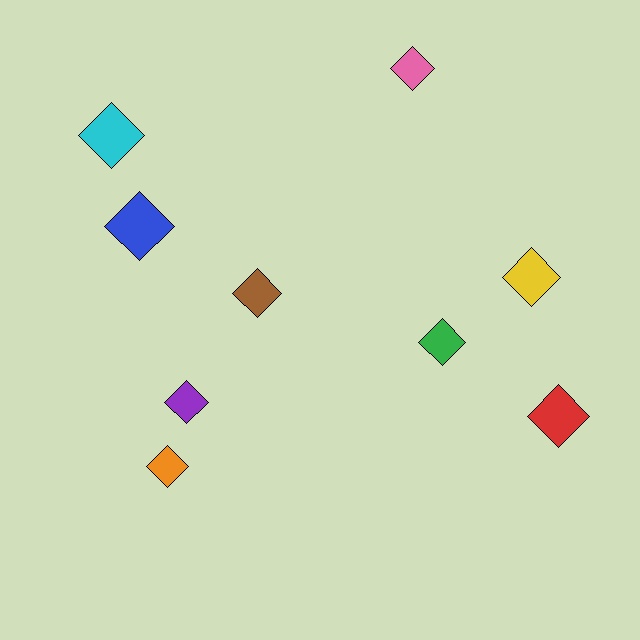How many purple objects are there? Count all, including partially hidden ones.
There is 1 purple object.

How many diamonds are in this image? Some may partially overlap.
There are 9 diamonds.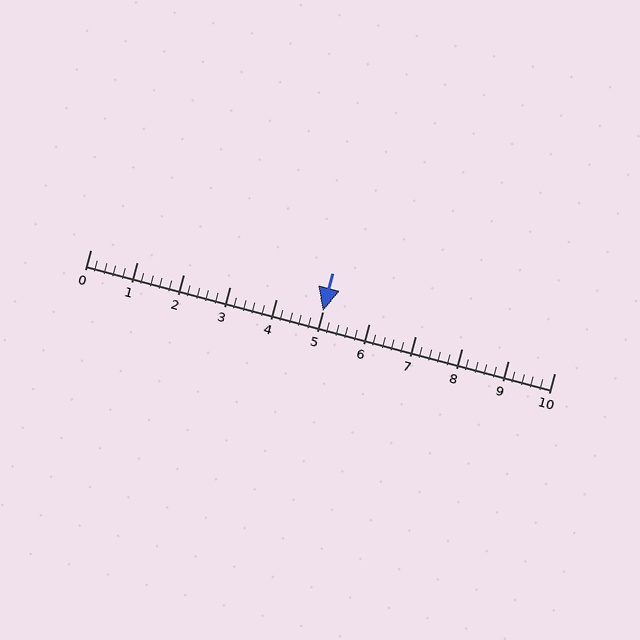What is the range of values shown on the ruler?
The ruler shows values from 0 to 10.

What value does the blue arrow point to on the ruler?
The blue arrow points to approximately 5.0.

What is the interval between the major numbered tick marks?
The major tick marks are spaced 1 units apart.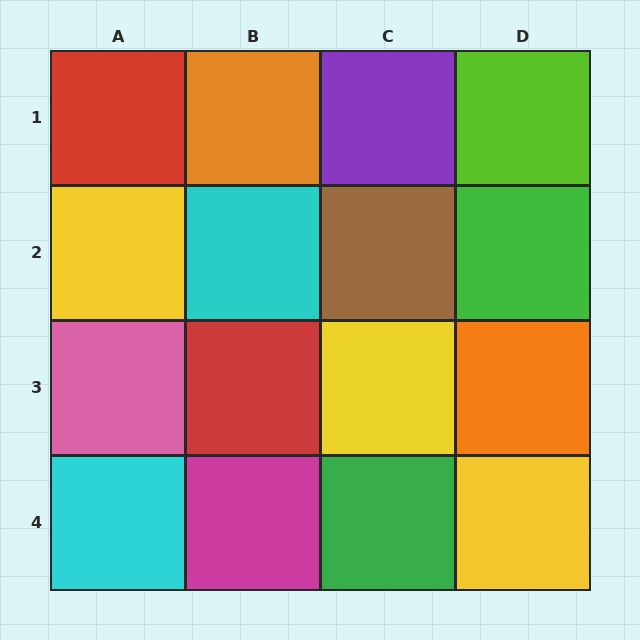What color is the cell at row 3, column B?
Red.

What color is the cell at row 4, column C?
Green.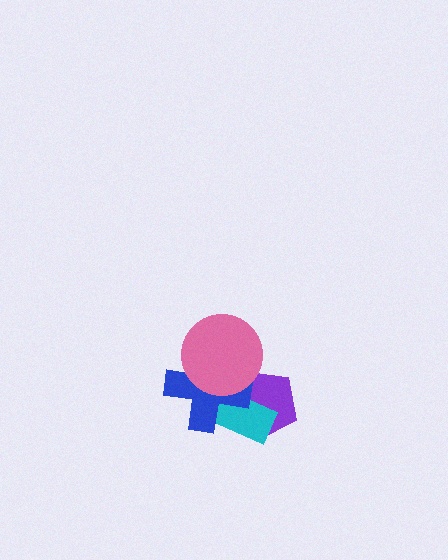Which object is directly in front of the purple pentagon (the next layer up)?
The cyan rectangle is directly in front of the purple pentagon.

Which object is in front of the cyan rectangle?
The blue cross is in front of the cyan rectangle.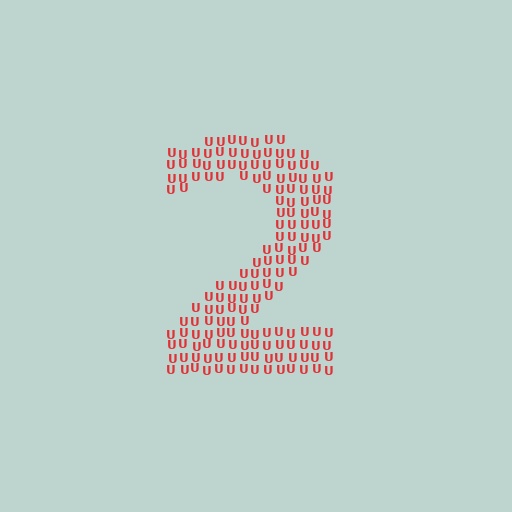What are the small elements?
The small elements are letter U's.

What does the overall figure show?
The overall figure shows the digit 2.